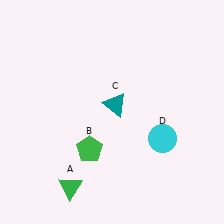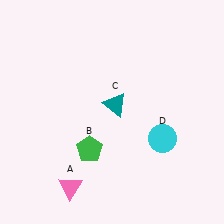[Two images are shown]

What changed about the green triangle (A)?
In Image 1, A is green. In Image 2, it changed to pink.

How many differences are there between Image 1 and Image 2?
There is 1 difference between the two images.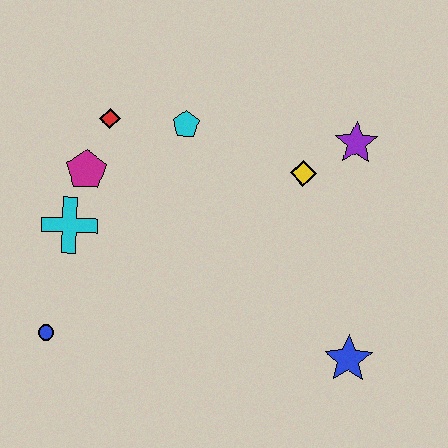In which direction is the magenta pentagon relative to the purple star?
The magenta pentagon is to the left of the purple star.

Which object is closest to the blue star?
The yellow diamond is closest to the blue star.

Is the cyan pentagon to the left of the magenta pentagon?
No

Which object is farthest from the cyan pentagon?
The blue star is farthest from the cyan pentagon.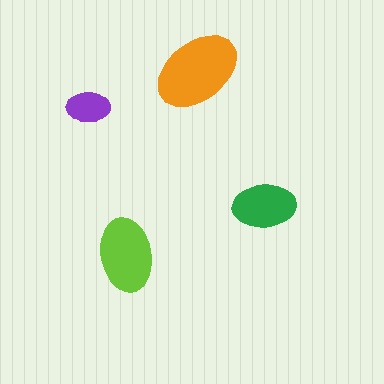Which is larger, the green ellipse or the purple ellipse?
The green one.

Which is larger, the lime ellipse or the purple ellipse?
The lime one.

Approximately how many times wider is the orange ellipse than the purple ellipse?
About 2 times wider.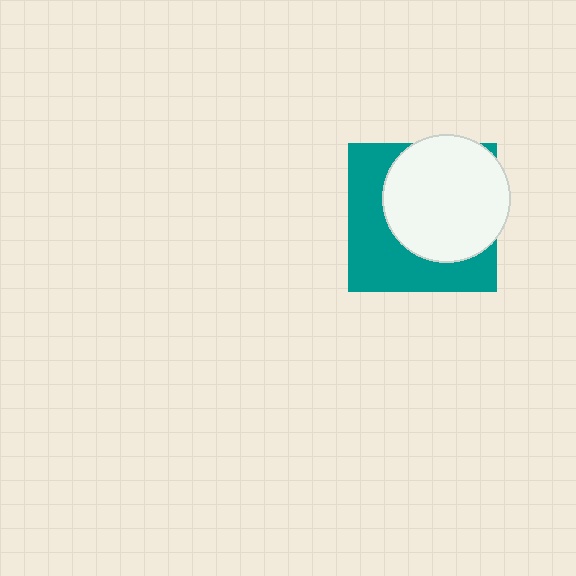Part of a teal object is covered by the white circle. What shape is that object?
It is a square.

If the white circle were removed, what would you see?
You would see the complete teal square.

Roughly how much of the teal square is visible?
About half of it is visible (roughly 46%).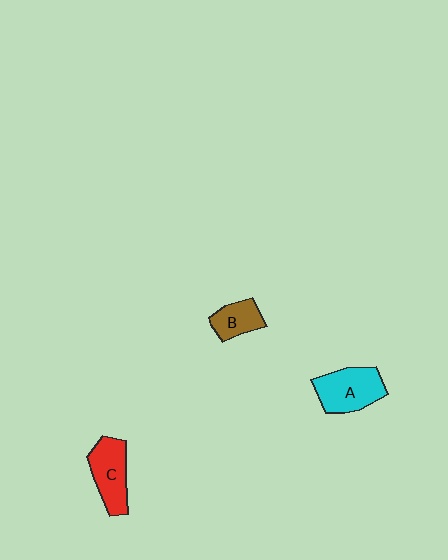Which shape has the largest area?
Shape A (cyan).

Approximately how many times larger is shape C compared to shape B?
Approximately 1.5 times.